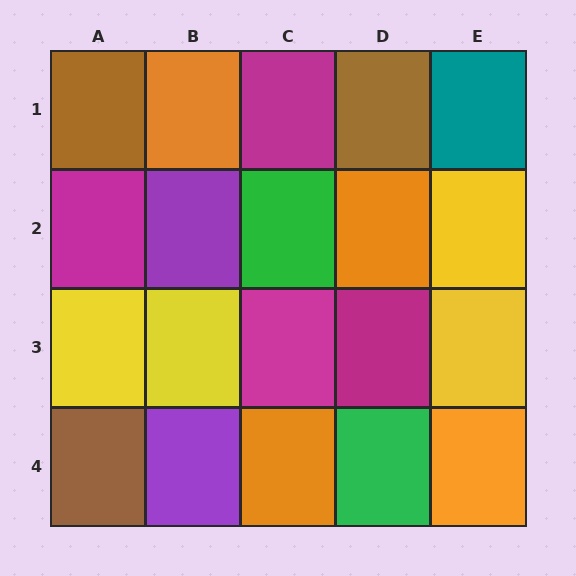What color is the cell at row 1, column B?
Orange.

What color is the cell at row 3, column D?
Magenta.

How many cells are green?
2 cells are green.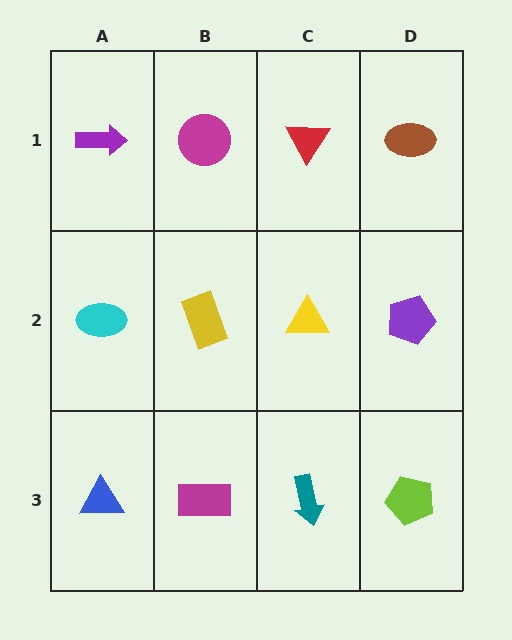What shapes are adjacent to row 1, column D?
A purple pentagon (row 2, column D), a red triangle (row 1, column C).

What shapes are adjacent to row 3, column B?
A yellow rectangle (row 2, column B), a blue triangle (row 3, column A), a teal arrow (row 3, column C).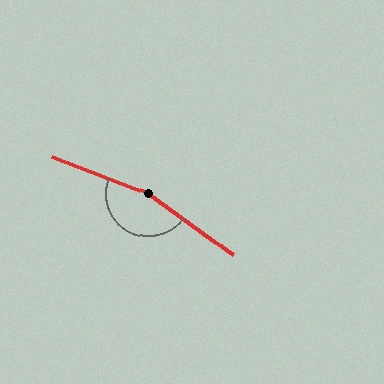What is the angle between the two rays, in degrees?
Approximately 164 degrees.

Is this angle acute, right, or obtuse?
It is obtuse.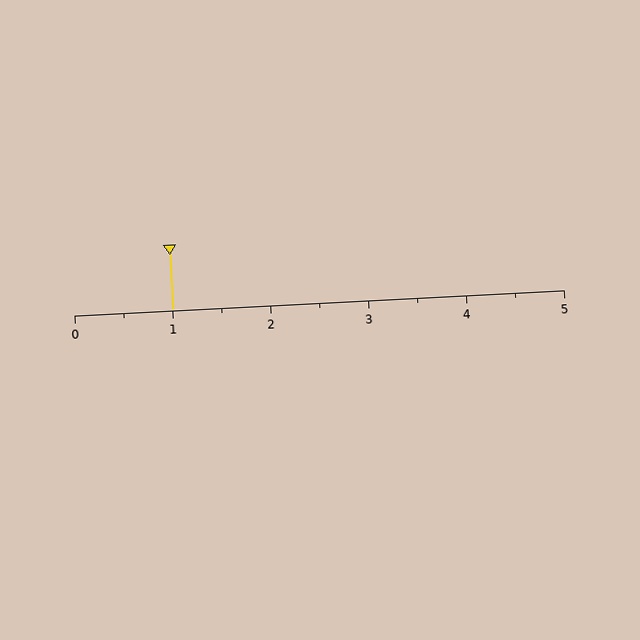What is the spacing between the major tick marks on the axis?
The major ticks are spaced 1 apart.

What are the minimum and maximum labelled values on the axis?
The axis runs from 0 to 5.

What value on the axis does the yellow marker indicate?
The marker indicates approximately 1.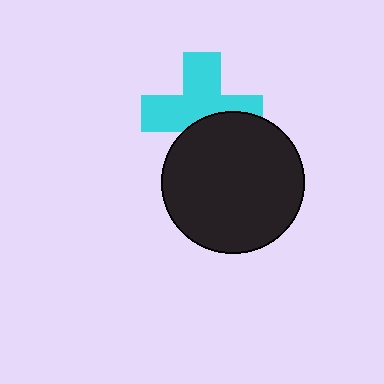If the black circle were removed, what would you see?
You would see the complete cyan cross.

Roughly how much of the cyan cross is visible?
About half of it is visible (roughly 63%).